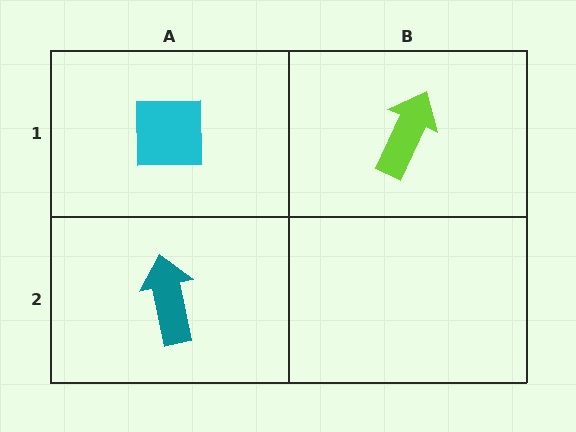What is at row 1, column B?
A lime arrow.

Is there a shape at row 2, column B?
No, that cell is empty.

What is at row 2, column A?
A teal arrow.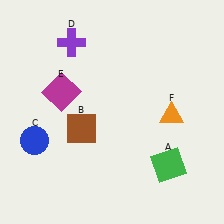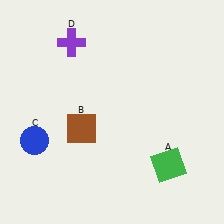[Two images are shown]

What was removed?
The magenta square (E), the orange triangle (F) were removed in Image 2.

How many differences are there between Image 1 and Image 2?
There are 2 differences between the two images.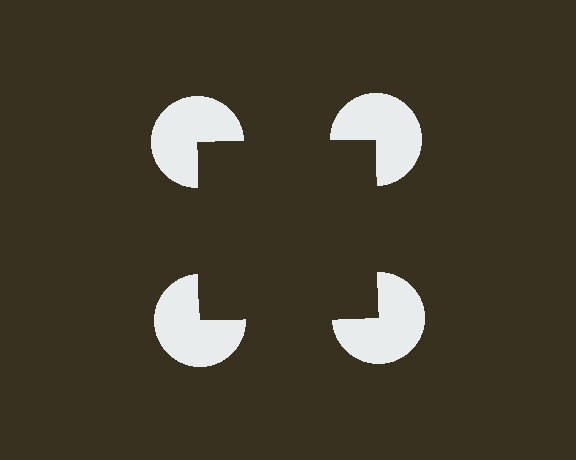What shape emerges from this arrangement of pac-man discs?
An illusory square — its edges are inferred from the aligned wedge cuts in the pac-man discs, not physically drawn.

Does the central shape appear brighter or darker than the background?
It typically appears slightly darker than the background, even though no actual brightness change is drawn.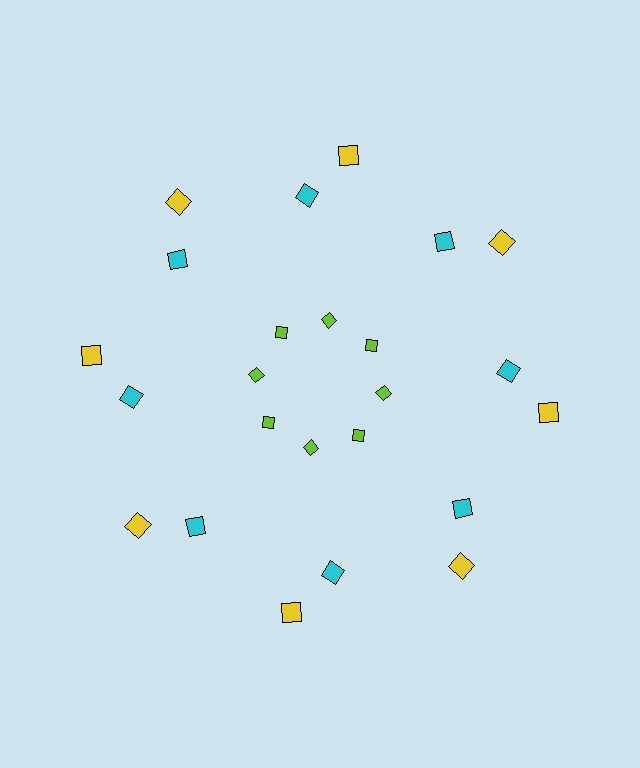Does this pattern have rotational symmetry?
Yes, this pattern has 8-fold rotational symmetry. It looks the same after rotating 45 degrees around the center.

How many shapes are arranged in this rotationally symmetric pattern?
There are 24 shapes, arranged in 8 groups of 3.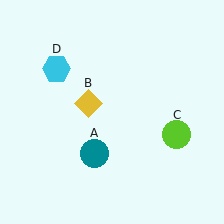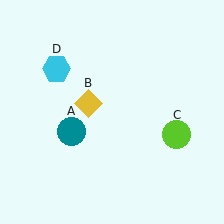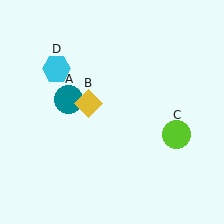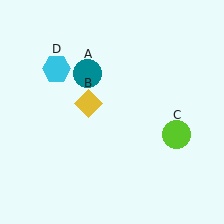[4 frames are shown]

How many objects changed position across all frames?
1 object changed position: teal circle (object A).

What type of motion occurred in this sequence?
The teal circle (object A) rotated clockwise around the center of the scene.